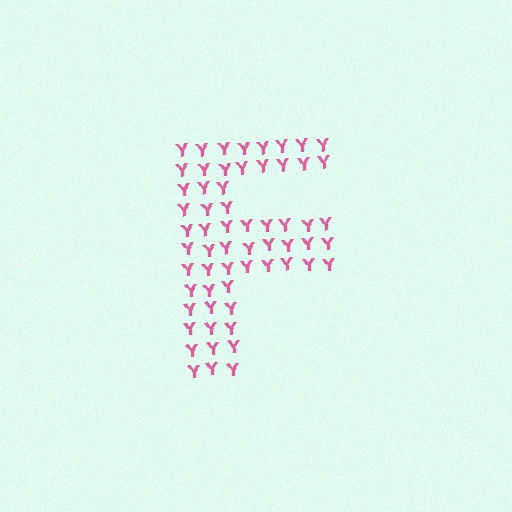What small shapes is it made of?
It is made of small letter Y's.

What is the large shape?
The large shape is the letter F.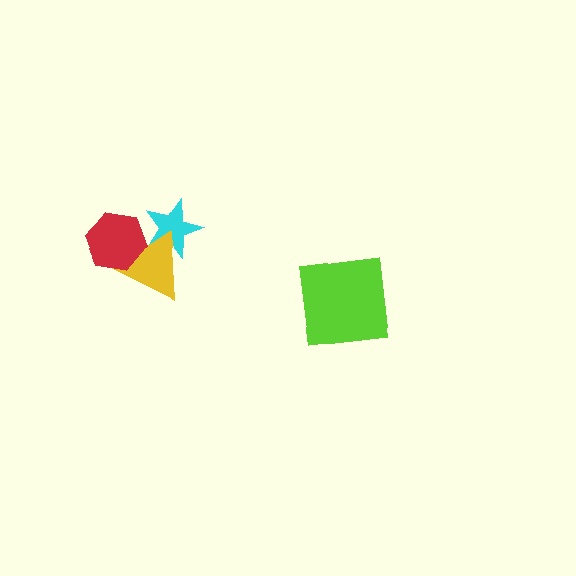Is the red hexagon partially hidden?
No, no other shape covers it.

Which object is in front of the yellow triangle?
The red hexagon is in front of the yellow triangle.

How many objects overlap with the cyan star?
1 object overlaps with the cyan star.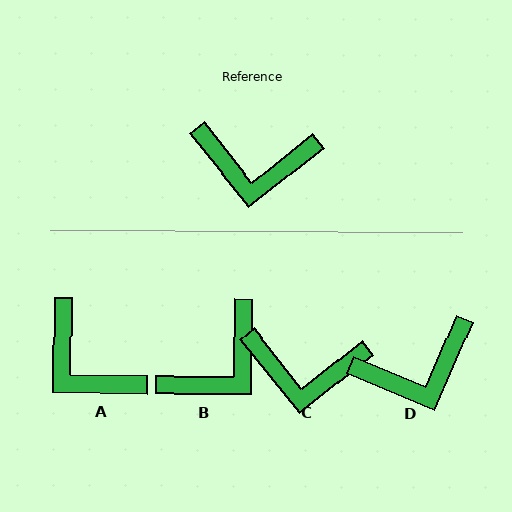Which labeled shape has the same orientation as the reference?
C.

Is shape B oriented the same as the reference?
No, it is off by about 51 degrees.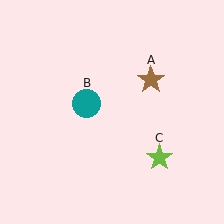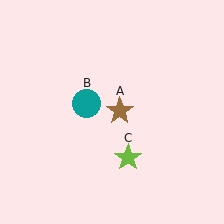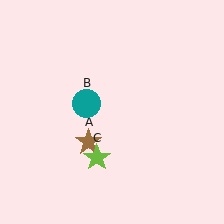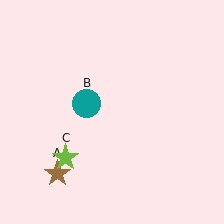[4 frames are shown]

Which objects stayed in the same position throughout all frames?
Teal circle (object B) remained stationary.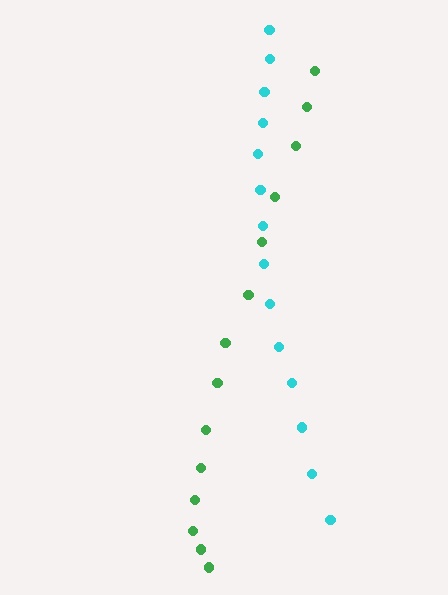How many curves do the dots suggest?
There are 2 distinct paths.